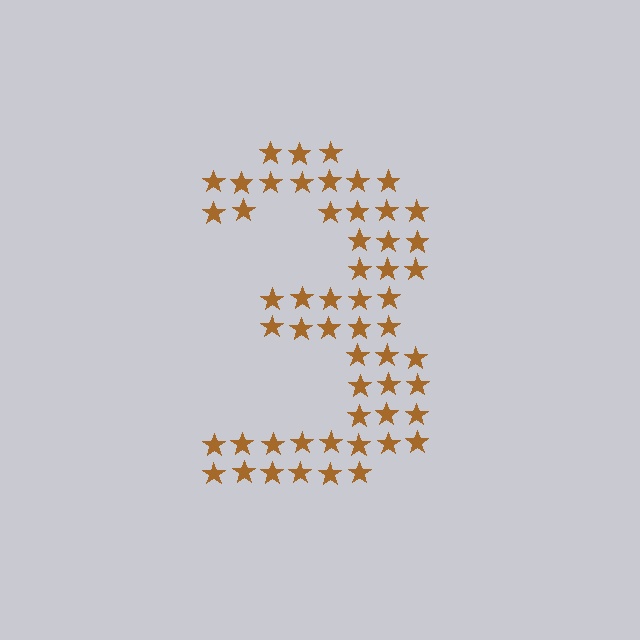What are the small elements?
The small elements are stars.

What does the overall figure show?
The overall figure shows the digit 3.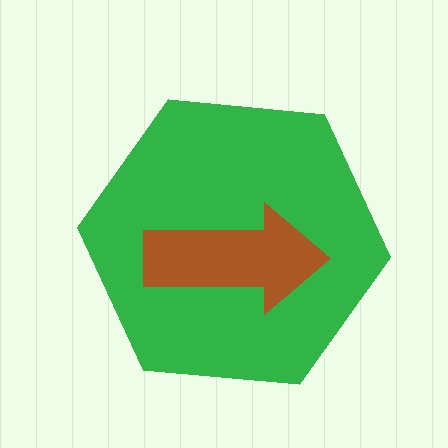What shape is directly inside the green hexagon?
The brown arrow.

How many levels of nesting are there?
2.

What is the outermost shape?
The green hexagon.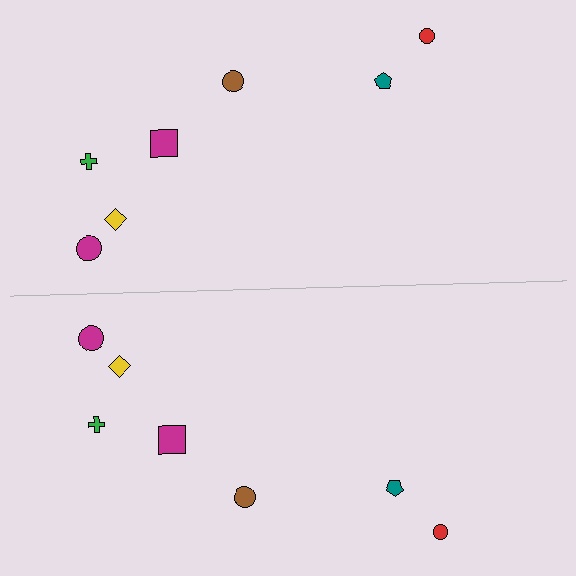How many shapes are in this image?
There are 14 shapes in this image.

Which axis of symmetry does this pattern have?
The pattern has a horizontal axis of symmetry running through the center of the image.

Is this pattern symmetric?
Yes, this pattern has bilateral (reflection) symmetry.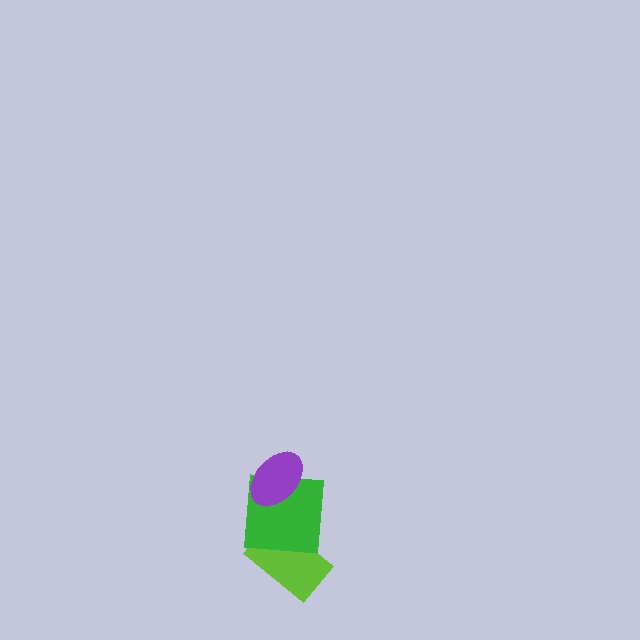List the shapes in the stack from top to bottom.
From top to bottom: the purple ellipse, the green square, the lime rectangle.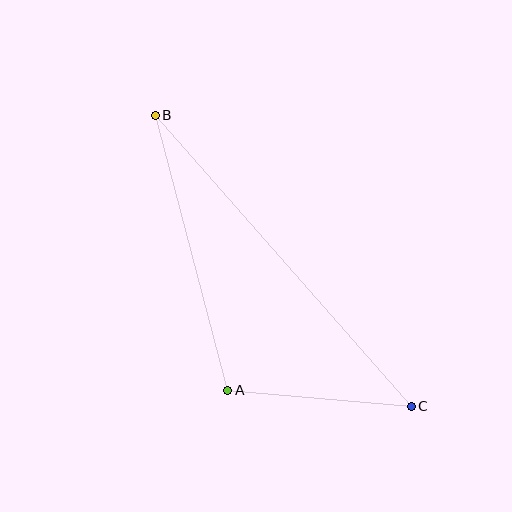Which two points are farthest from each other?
Points B and C are farthest from each other.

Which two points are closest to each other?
Points A and C are closest to each other.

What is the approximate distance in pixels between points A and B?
The distance between A and B is approximately 284 pixels.